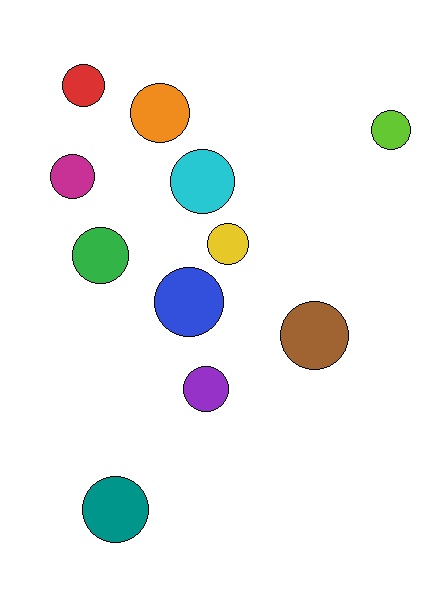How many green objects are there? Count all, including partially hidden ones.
There is 1 green object.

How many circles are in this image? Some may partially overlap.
There are 11 circles.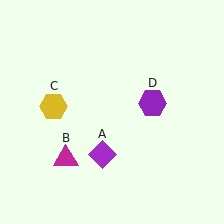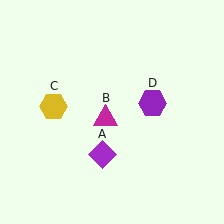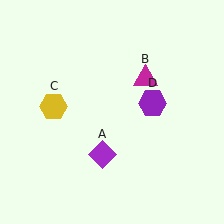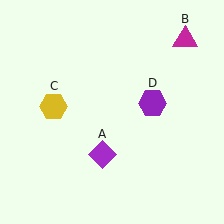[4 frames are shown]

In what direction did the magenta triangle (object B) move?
The magenta triangle (object B) moved up and to the right.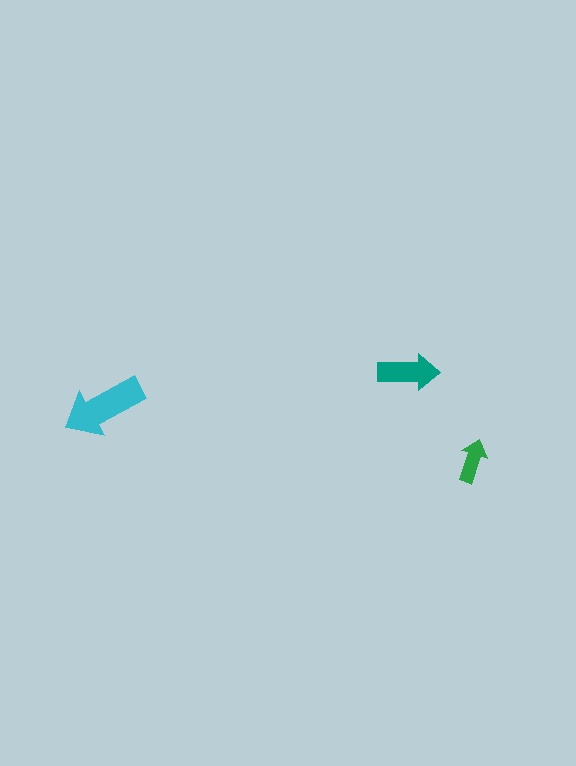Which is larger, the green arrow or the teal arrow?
The teal one.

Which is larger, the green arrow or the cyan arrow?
The cyan one.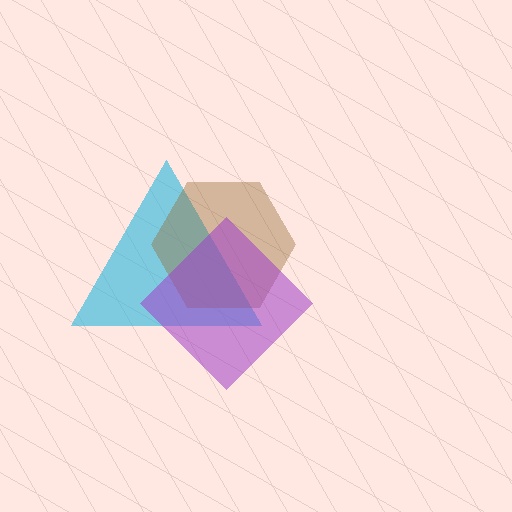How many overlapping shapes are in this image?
There are 3 overlapping shapes in the image.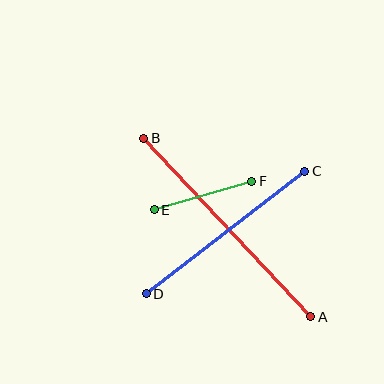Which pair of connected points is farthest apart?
Points A and B are farthest apart.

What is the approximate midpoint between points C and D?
The midpoint is at approximately (225, 232) pixels.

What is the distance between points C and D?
The distance is approximately 200 pixels.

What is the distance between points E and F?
The distance is approximately 101 pixels.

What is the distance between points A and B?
The distance is approximately 244 pixels.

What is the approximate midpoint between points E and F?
The midpoint is at approximately (203, 195) pixels.